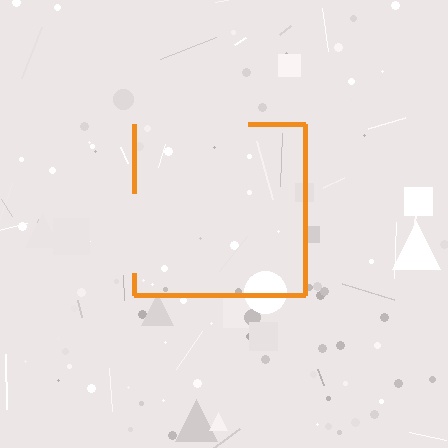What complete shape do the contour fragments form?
The contour fragments form a square.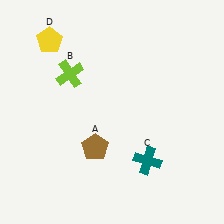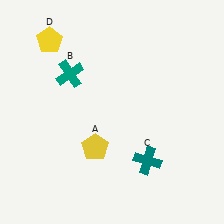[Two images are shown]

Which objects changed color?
A changed from brown to yellow. B changed from lime to teal.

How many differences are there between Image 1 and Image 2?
There are 2 differences between the two images.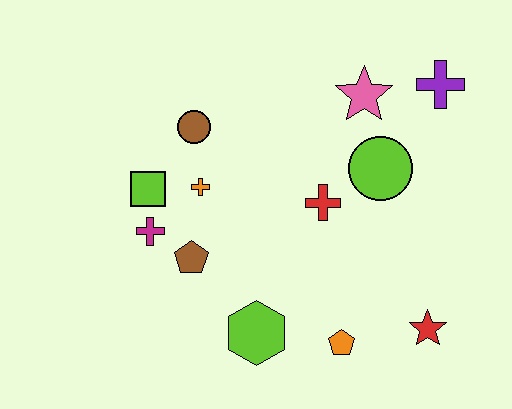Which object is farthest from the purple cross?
The magenta cross is farthest from the purple cross.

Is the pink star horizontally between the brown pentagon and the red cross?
No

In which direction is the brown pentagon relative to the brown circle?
The brown pentagon is below the brown circle.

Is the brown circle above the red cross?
Yes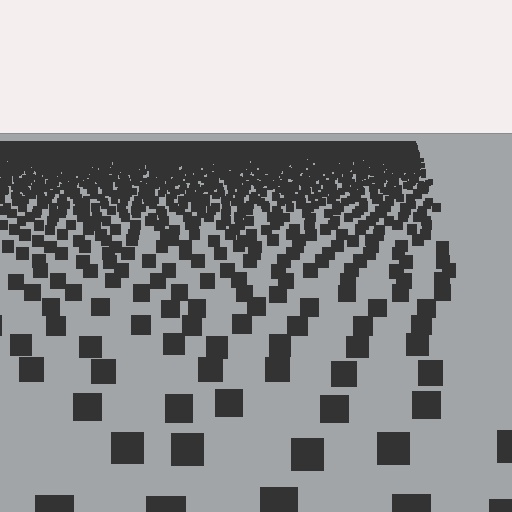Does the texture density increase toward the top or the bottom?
Density increases toward the top.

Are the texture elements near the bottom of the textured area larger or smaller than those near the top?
Larger. Near the bottom, elements are closer to the viewer and appear at a bigger on-screen size.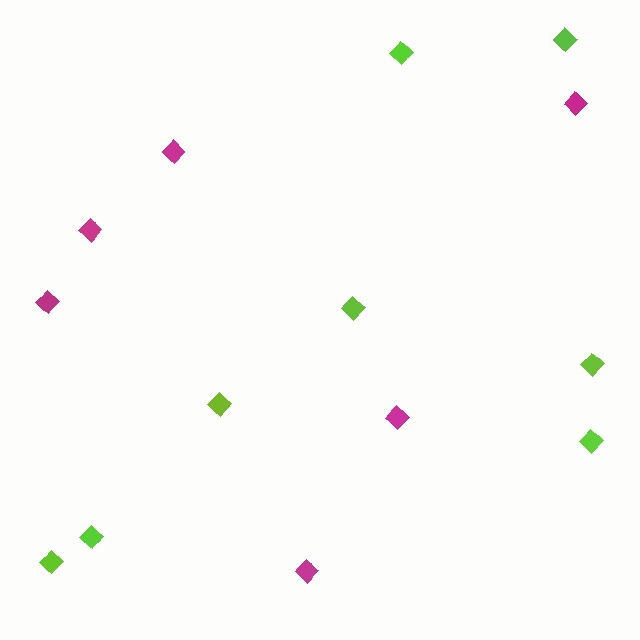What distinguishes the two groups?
There are 2 groups: one group of magenta diamonds (6) and one group of lime diamonds (8).